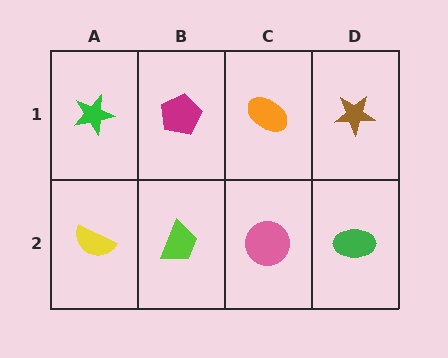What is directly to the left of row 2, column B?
A yellow semicircle.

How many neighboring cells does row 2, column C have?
3.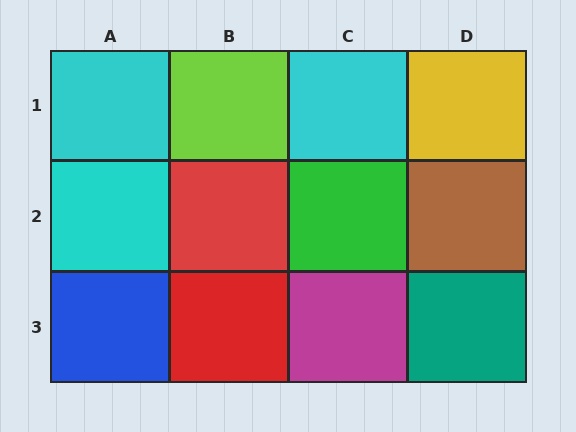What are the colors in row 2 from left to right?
Cyan, red, green, brown.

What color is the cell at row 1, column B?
Lime.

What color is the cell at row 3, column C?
Magenta.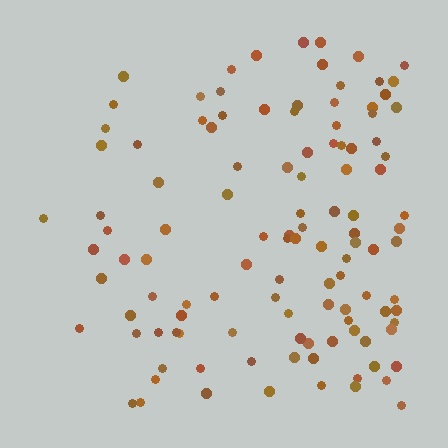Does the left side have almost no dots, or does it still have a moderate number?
Still a moderate number, just noticeably fewer than the right.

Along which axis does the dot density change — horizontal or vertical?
Horizontal.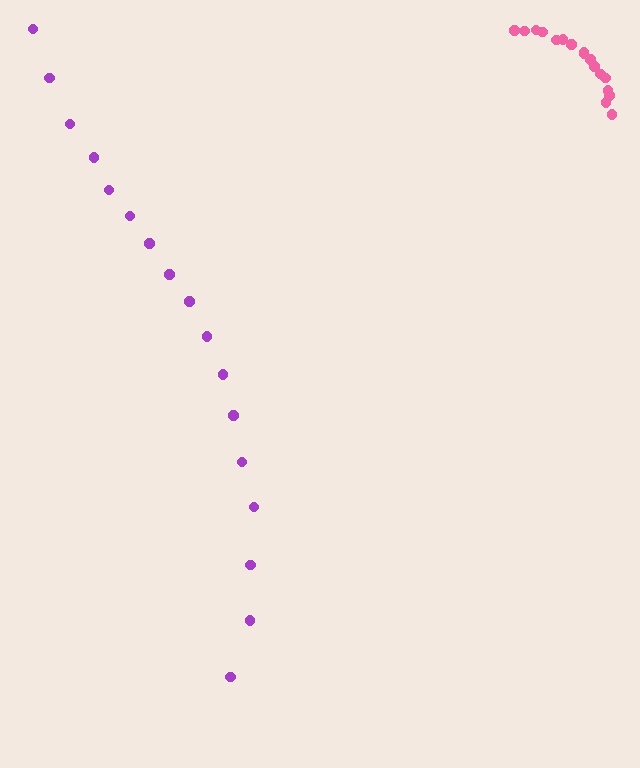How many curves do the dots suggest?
There are 2 distinct paths.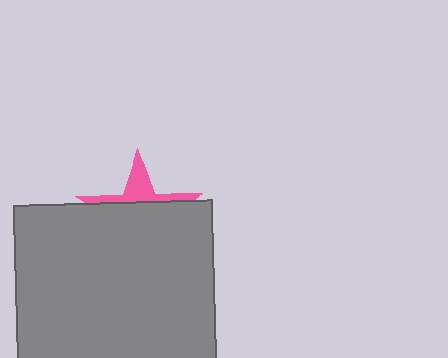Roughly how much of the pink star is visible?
A small part of it is visible (roughly 31%).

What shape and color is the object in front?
The object in front is a gray square.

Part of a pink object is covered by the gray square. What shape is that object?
It is a star.